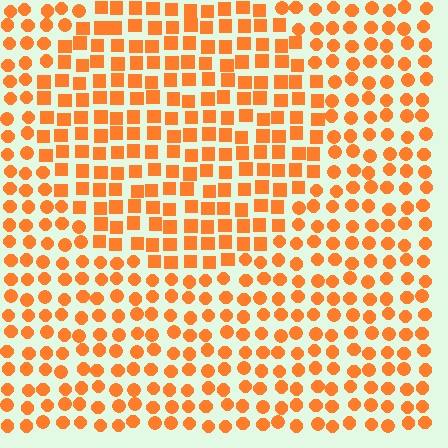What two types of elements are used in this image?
The image uses squares inside the circle region and circles outside it.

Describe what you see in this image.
The image is filled with small orange elements arranged in a uniform grid. A circle-shaped region contains squares, while the surrounding area contains circles. The boundary is defined purely by the change in element shape.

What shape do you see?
I see a circle.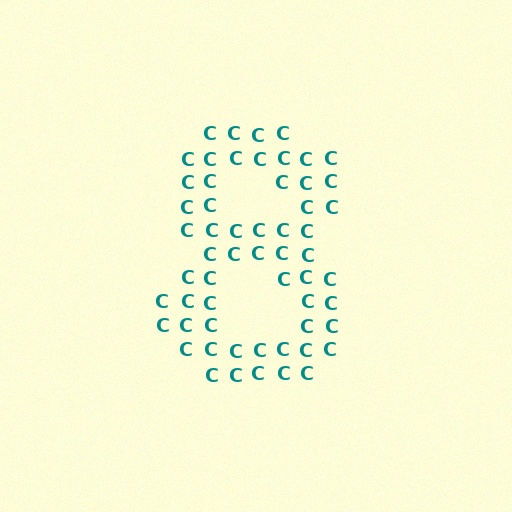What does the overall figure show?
The overall figure shows the digit 8.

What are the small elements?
The small elements are letter C's.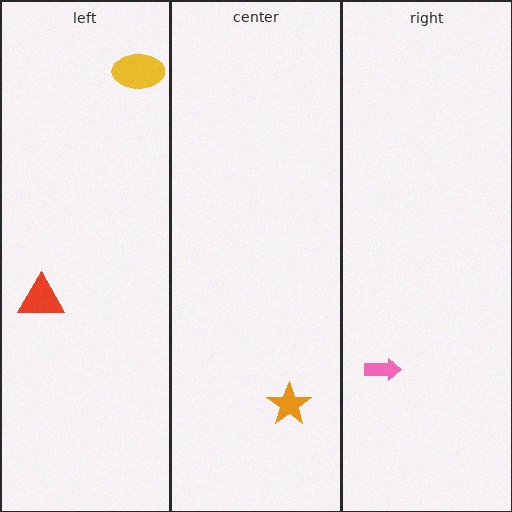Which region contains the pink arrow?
The right region.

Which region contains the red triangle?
The left region.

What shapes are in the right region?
The pink arrow.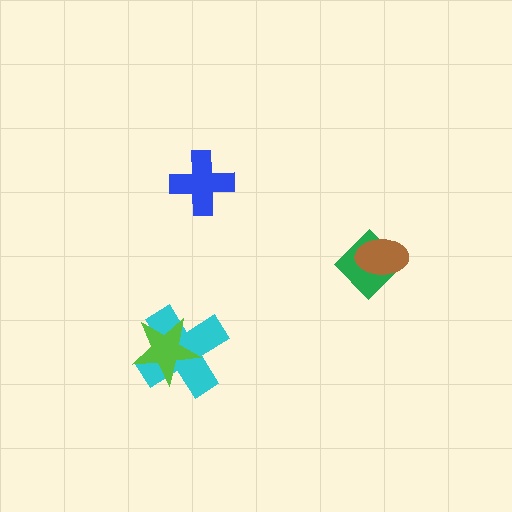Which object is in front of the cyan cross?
The lime star is in front of the cyan cross.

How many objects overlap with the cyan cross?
1 object overlaps with the cyan cross.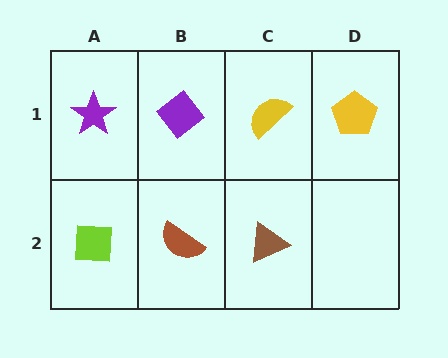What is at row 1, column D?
A yellow pentagon.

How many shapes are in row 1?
4 shapes.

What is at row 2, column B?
A brown semicircle.